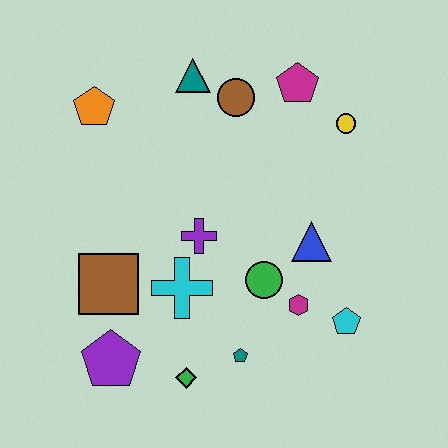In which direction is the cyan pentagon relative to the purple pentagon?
The cyan pentagon is to the right of the purple pentagon.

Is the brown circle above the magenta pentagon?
No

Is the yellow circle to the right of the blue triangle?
Yes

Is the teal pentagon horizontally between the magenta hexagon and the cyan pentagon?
No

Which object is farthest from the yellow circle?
The purple pentagon is farthest from the yellow circle.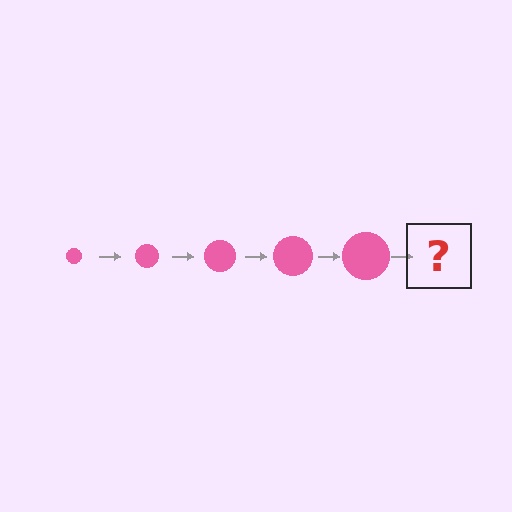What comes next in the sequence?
The next element should be a pink circle, larger than the previous one.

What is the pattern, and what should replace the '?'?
The pattern is that the circle gets progressively larger each step. The '?' should be a pink circle, larger than the previous one.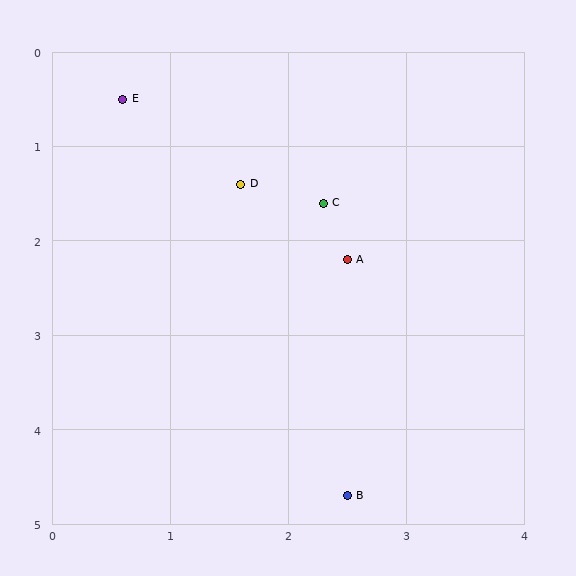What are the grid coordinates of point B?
Point B is at approximately (2.5, 4.7).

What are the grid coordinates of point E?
Point E is at approximately (0.6, 0.5).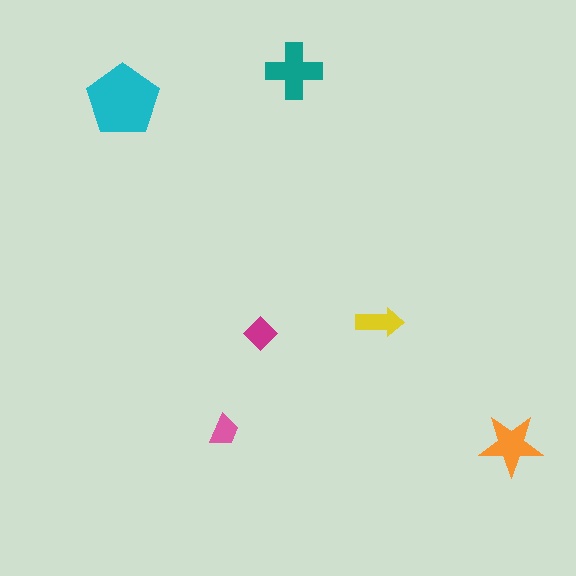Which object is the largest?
The cyan pentagon.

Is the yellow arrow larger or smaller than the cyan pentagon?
Smaller.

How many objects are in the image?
There are 6 objects in the image.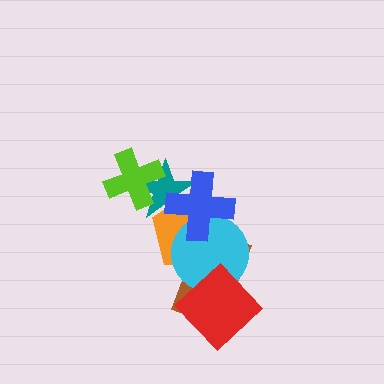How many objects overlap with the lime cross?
1 object overlaps with the lime cross.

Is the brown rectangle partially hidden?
Yes, it is partially covered by another shape.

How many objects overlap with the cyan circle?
4 objects overlap with the cyan circle.